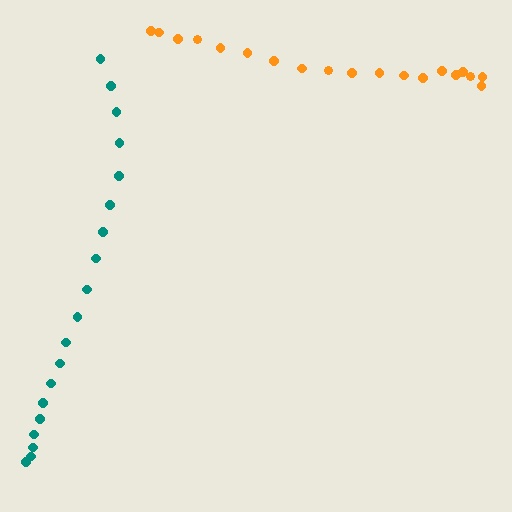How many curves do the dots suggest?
There are 2 distinct paths.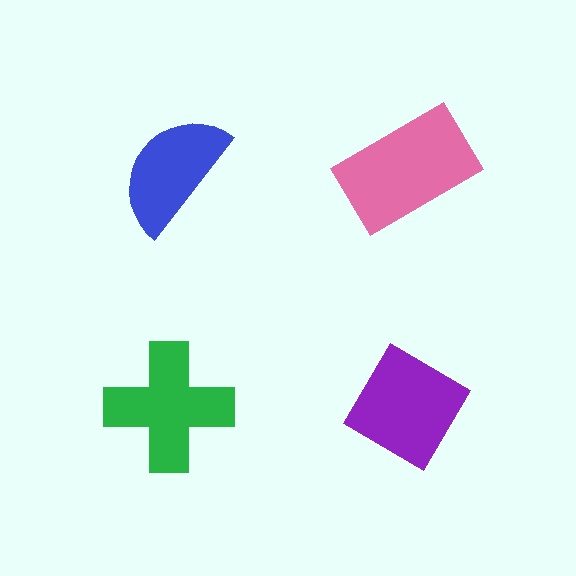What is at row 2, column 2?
A purple diamond.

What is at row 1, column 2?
A pink rectangle.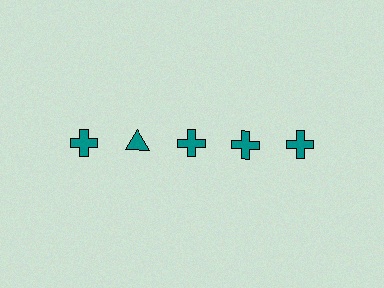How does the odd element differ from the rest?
It has a different shape: triangle instead of cross.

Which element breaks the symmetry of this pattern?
The teal triangle in the top row, second from left column breaks the symmetry. All other shapes are teal crosses.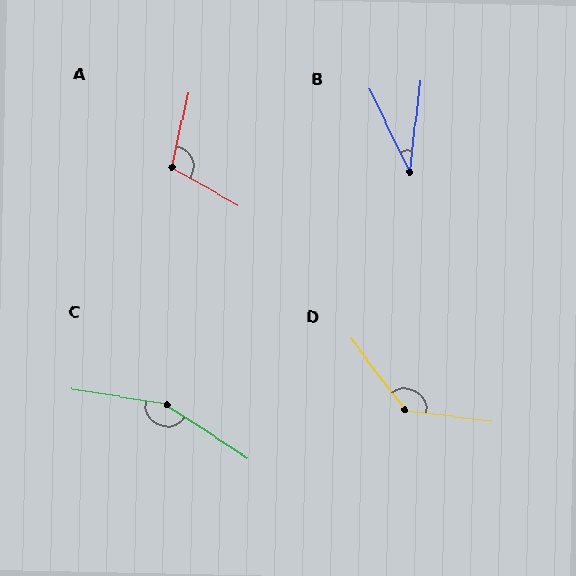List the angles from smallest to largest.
B (33°), A (107°), D (135°), C (156°).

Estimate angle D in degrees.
Approximately 135 degrees.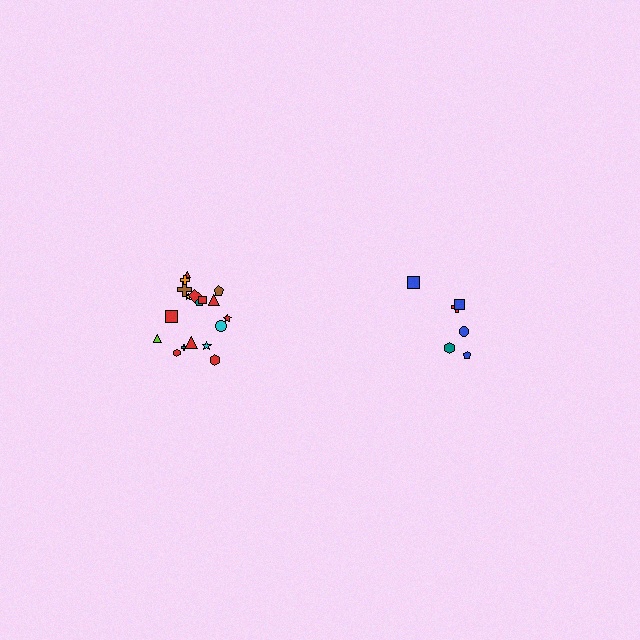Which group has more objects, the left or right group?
The left group.